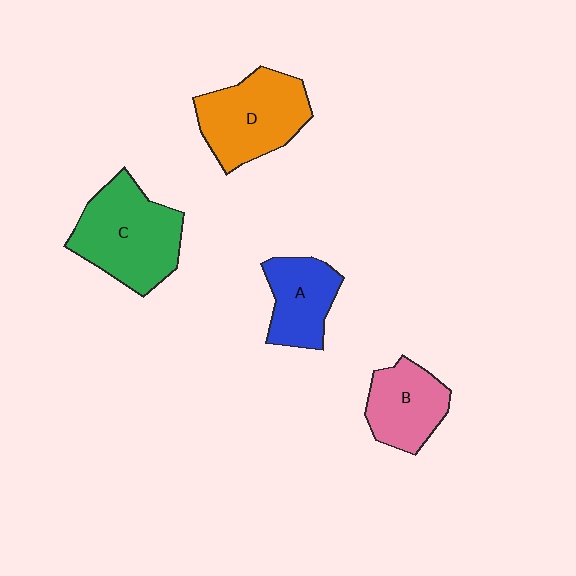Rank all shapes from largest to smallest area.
From largest to smallest: C (green), D (orange), B (pink), A (blue).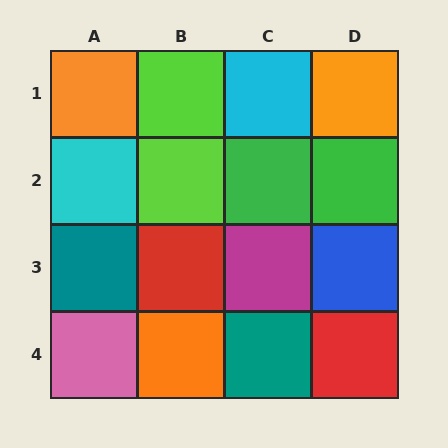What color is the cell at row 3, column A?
Teal.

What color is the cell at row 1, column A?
Orange.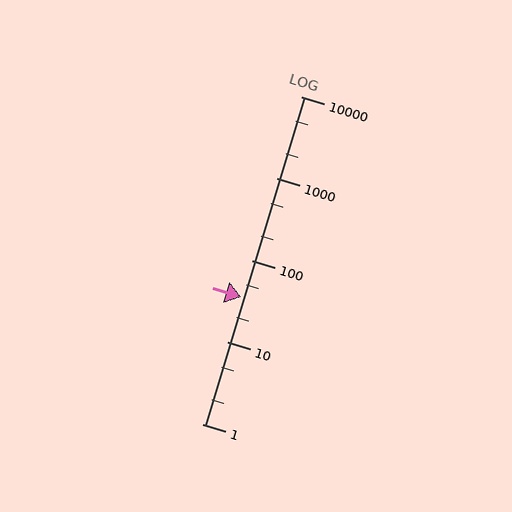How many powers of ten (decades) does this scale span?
The scale spans 4 decades, from 1 to 10000.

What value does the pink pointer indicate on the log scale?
The pointer indicates approximately 35.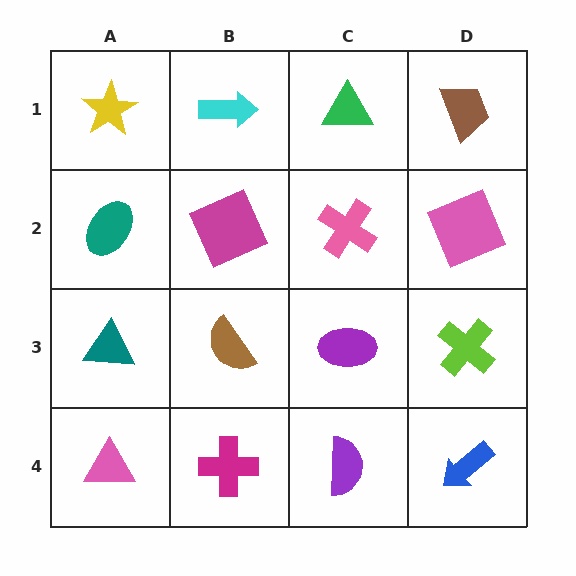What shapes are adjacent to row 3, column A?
A teal ellipse (row 2, column A), a pink triangle (row 4, column A), a brown semicircle (row 3, column B).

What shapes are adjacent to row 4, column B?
A brown semicircle (row 3, column B), a pink triangle (row 4, column A), a purple semicircle (row 4, column C).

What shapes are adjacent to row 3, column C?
A pink cross (row 2, column C), a purple semicircle (row 4, column C), a brown semicircle (row 3, column B), a lime cross (row 3, column D).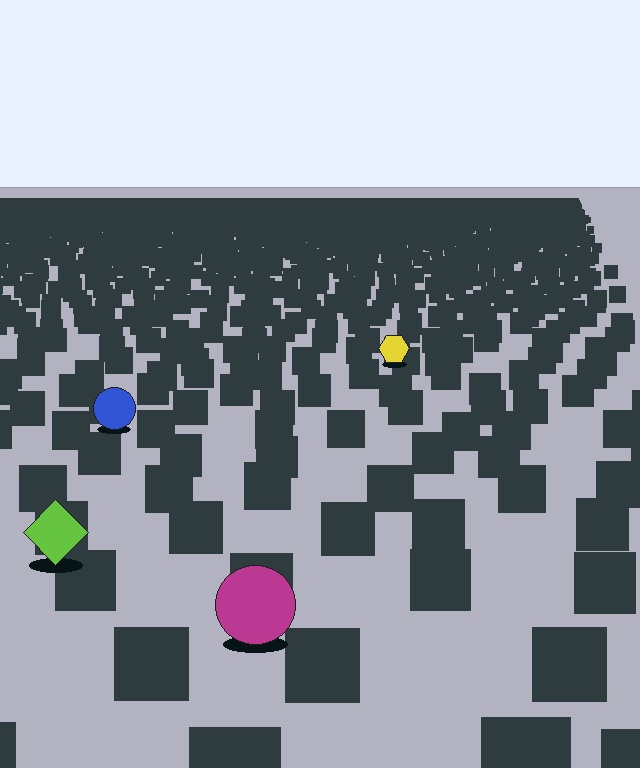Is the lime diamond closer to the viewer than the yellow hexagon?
Yes. The lime diamond is closer — you can tell from the texture gradient: the ground texture is coarser near it.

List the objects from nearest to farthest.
From nearest to farthest: the magenta circle, the lime diamond, the blue circle, the yellow hexagon.